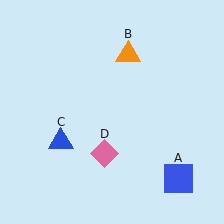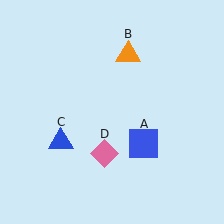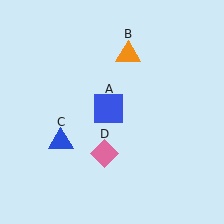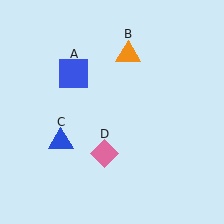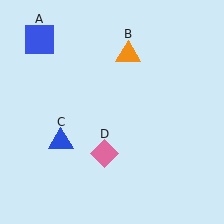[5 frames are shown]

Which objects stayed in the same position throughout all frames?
Orange triangle (object B) and blue triangle (object C) and pink diamond (object D) remained stationary.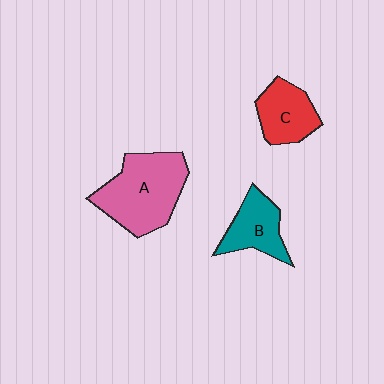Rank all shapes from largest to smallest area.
From largest to smallest: A (pink), C (red), B (teal).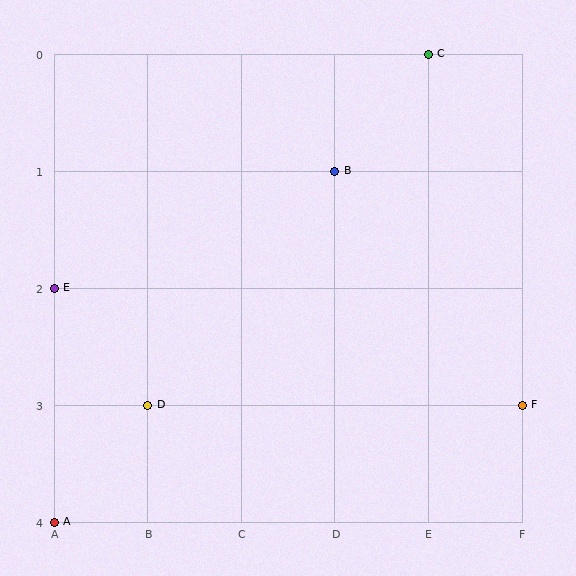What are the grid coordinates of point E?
Point E is at grid coordinates (A, 2).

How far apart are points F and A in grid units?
Points F and A are 5 columns and 1 row apart (about 5.1 grid units diagonally).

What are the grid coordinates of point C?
Point C is at grid coordinates (E, 0).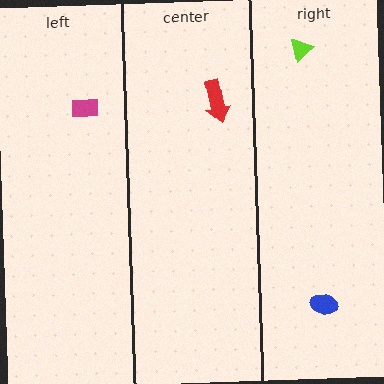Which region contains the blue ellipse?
The right region.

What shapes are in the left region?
The magenta rectangle.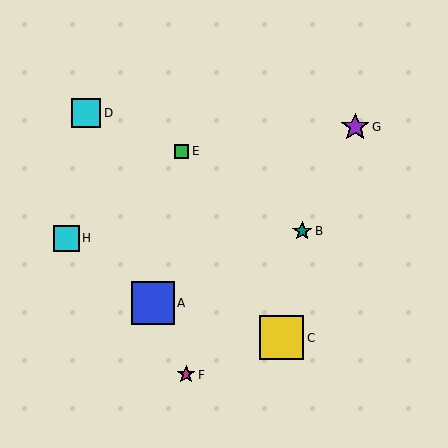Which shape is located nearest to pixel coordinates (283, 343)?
The yellow square (labeled C) at (282, 338) is nearest to that location.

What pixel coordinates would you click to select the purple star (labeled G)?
Click at (355, 127) to select the purple star G.